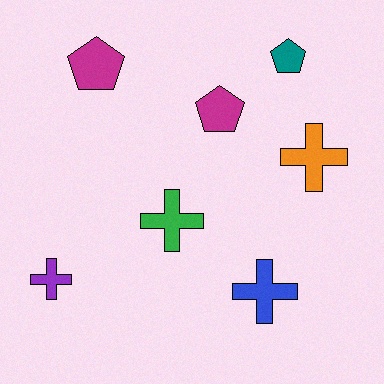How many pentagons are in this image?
There are 3 pentagons.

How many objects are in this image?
There are 7 objects.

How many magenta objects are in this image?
There are 2 magenta objects.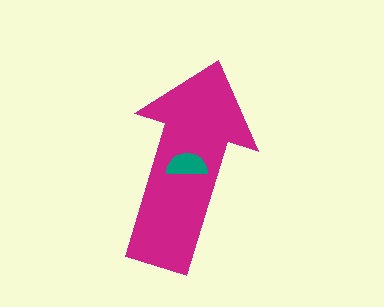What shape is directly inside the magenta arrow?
The teal semicircle.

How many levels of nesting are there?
2.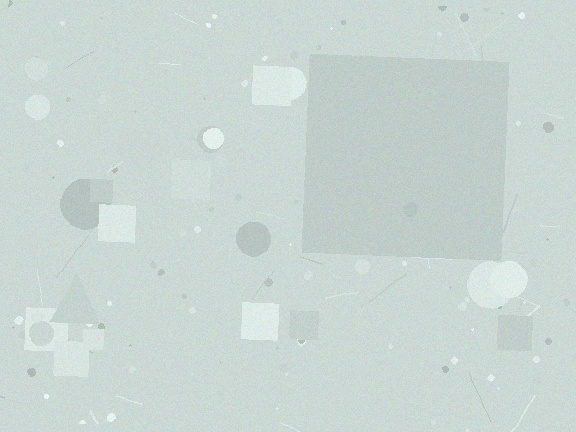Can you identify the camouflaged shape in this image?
The camouflaged shape is a square.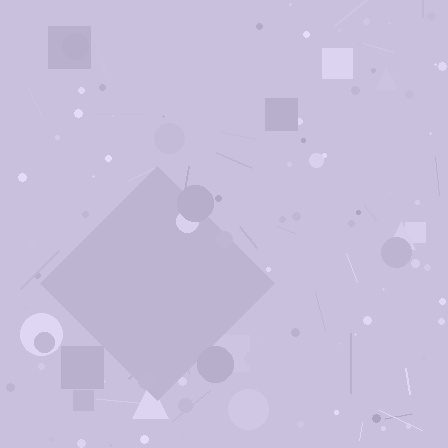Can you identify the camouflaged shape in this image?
The camouflaged shape is a diamond.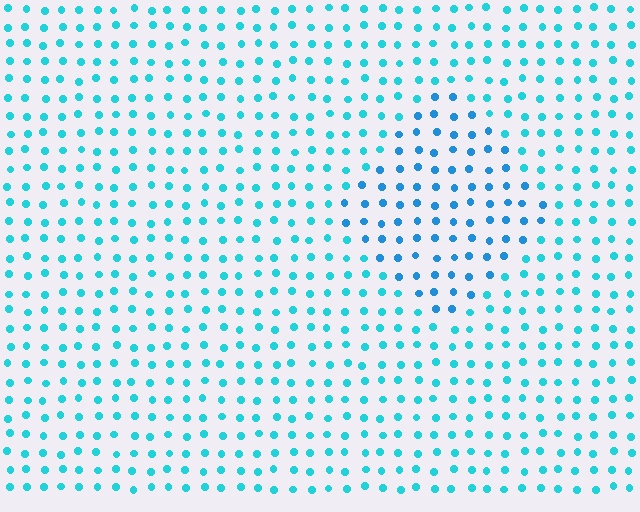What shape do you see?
I see a diamond.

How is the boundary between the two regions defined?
The boundary is defined purely by a slight shift in hue (about 22 degrees). Spacing, size, and orientation are identical on both sides.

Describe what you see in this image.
The image is filled with small cyan elements in a uniform arrangement. A diamond-shaped region is visible where the elements are tinted to a slightly different hue, forming a subtle color boundary.